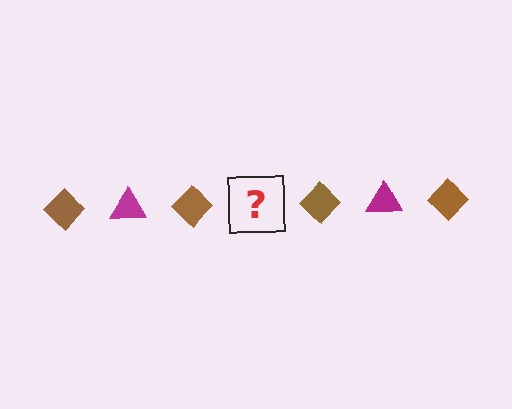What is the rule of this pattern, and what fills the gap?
The rule is that the pattern alternates between brown diamond and magenta triangle. The gap should be filled with a magenta triangle.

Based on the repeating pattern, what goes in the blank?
The blank should be a magenta triangle.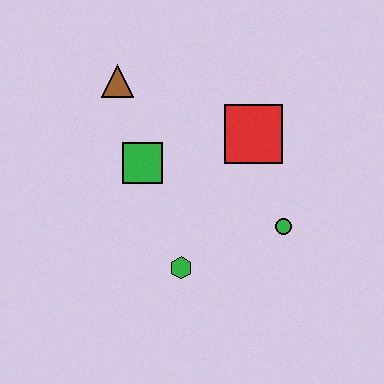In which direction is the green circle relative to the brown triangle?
The green circle is to the right of the brown triangle.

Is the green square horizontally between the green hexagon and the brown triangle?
Yes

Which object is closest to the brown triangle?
The green square is closest to the brown triangle.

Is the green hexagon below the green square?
Yes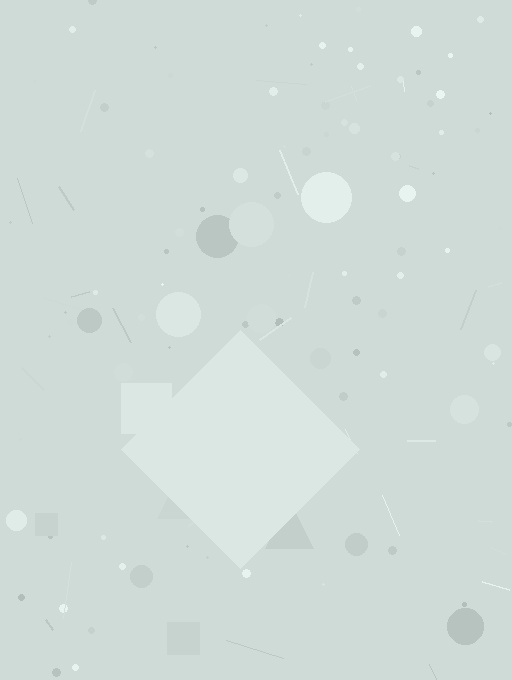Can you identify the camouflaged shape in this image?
The camouflaged shape is a diamond.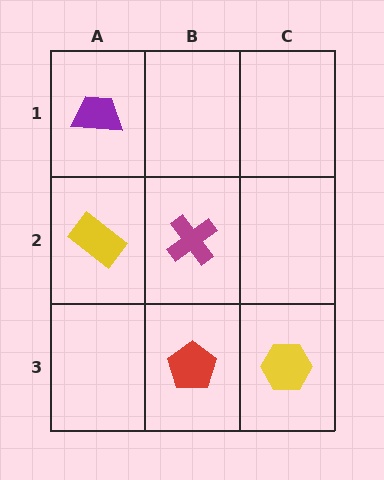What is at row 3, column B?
A red pentagon.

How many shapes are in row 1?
1 shape.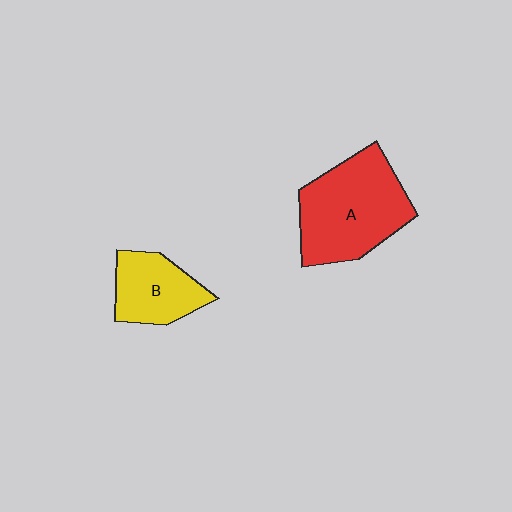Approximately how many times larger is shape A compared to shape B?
Approximately 1.8 times.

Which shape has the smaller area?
Shape B (yellow).